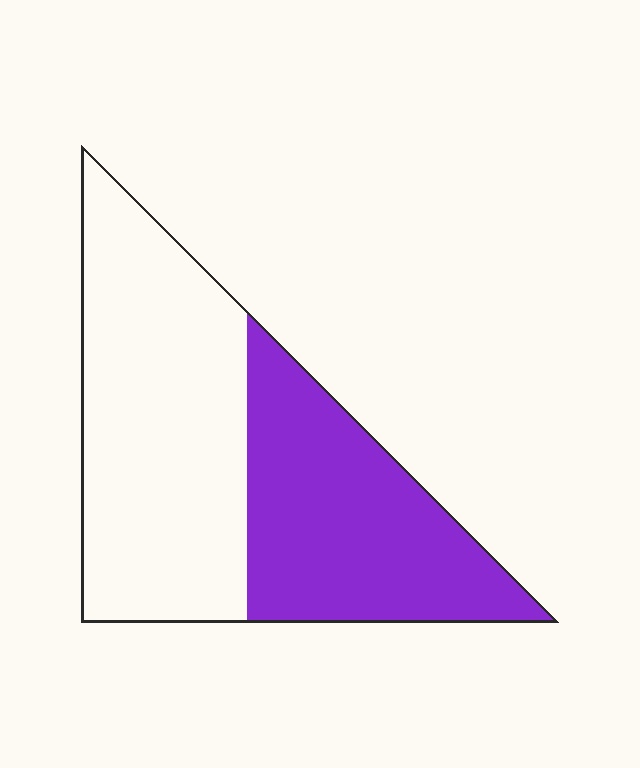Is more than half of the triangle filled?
No.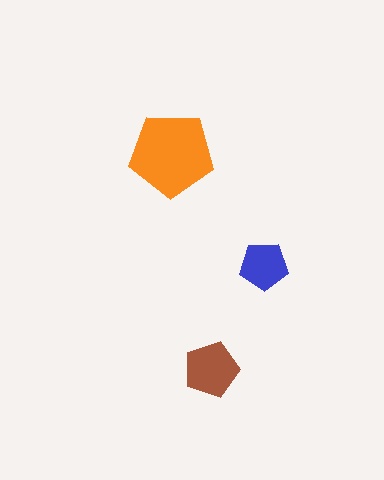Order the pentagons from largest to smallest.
the orange one, the brown one, the blue one.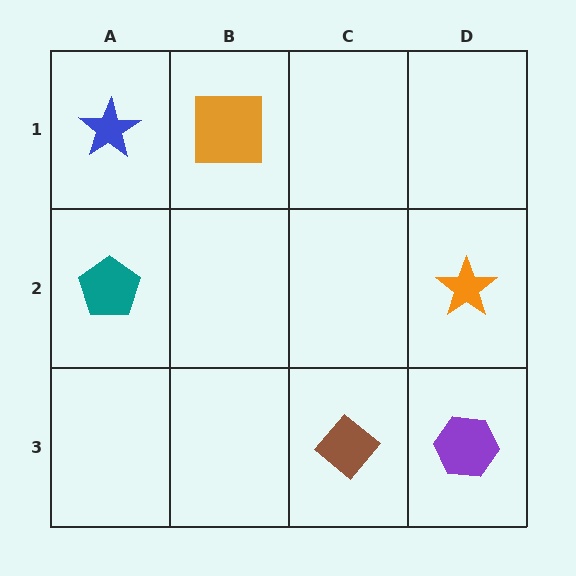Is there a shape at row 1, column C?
No, that cell is empty.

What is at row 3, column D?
A purple hexagon.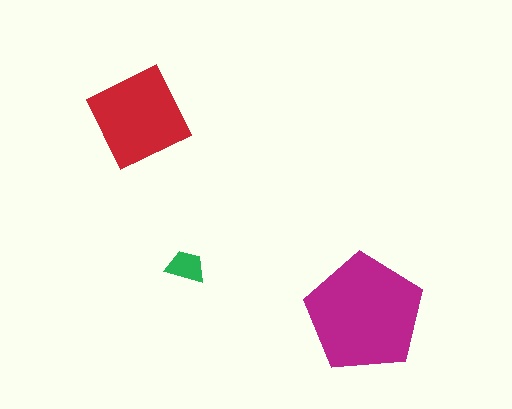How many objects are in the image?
There are 3 objects in the image.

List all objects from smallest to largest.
The green trapezoid, the red square, the magenta pentagon.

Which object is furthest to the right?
The magenta pentagon is rightmost.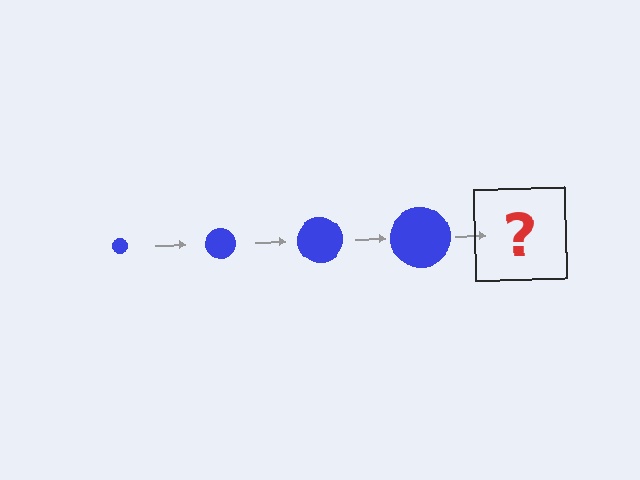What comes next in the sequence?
The next element should be a blue circle, larger than the previous one.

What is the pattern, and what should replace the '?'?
The pattern is that the circle gets progressively larger each step. The '?' should be a blue circle, larger than the previous one.